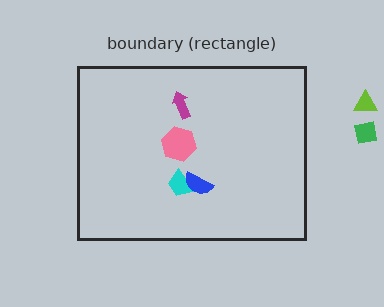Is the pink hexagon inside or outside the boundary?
Inside.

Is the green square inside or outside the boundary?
Outside.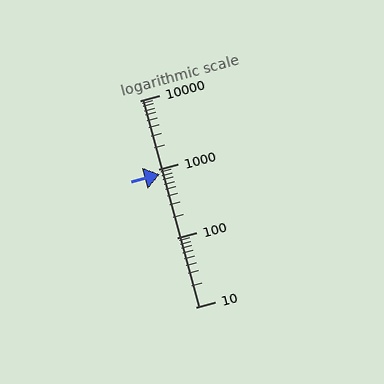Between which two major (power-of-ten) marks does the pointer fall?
The pointer is between 100 and 1000.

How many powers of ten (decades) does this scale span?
The scale spans 3 decades, from 10 to 10000.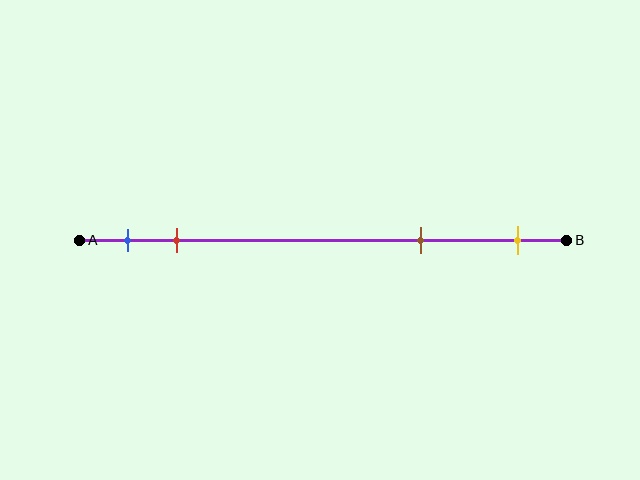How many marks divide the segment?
There are 4 marks dividing the segment.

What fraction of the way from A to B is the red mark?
The red mark is approximately 20% (0.2) of the way from A to B.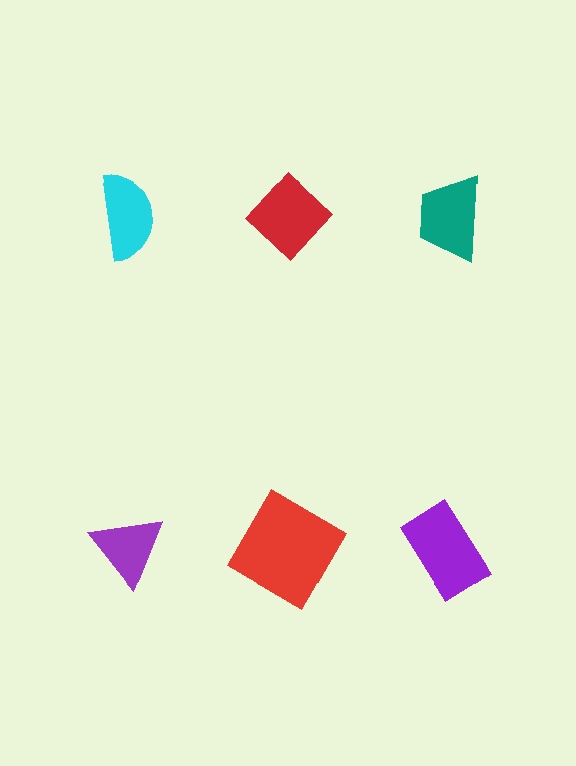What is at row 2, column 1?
A purple triangle.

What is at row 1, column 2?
A red diamond.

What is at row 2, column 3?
A purple rectangle.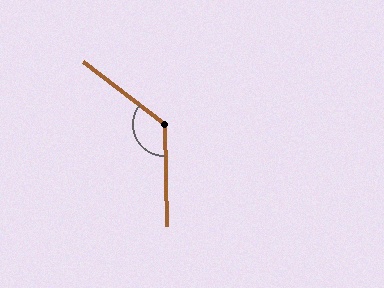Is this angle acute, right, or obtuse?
It is obtuse.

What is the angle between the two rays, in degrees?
Approximately 128 degrees.